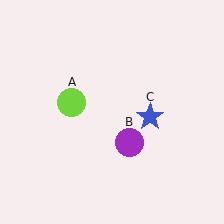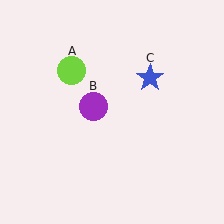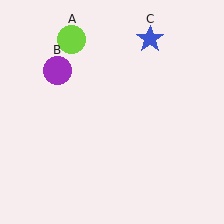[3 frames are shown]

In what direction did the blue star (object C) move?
The blue star (object C) moved up.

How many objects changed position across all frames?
3 objects changed position: lime circle (object A), purple circle (object B), blue star (object C).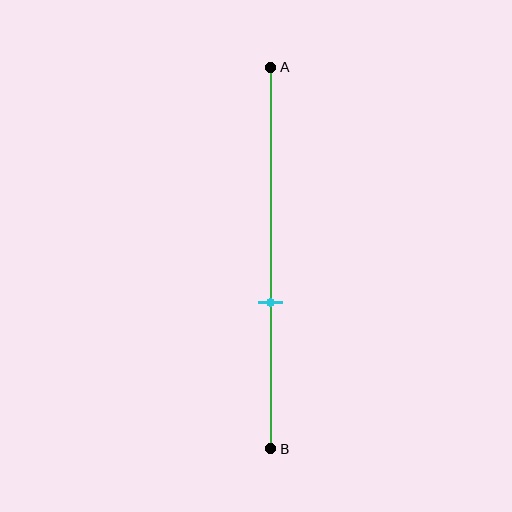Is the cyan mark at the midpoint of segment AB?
No, the mark is at about 60% from A, not at the 50% midpoint.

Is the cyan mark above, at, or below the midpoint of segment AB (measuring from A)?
The cyan mark is below the midpoint of segment AB.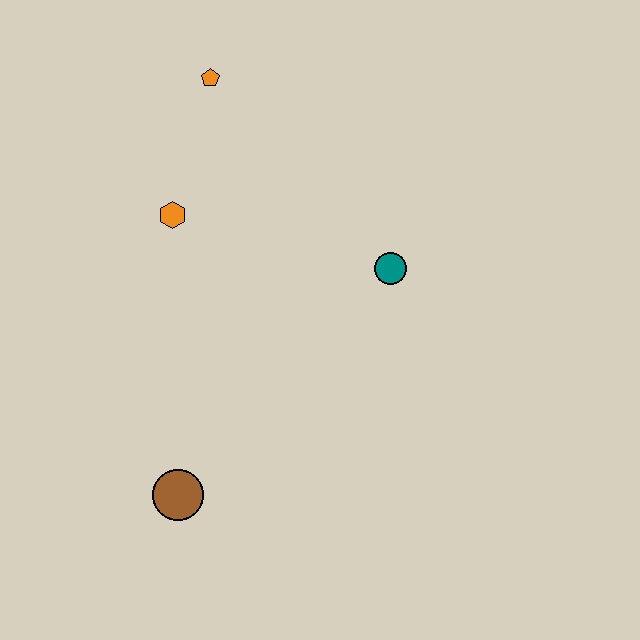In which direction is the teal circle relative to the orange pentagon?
The teal circle is below the orange pentagon.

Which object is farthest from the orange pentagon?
The brown circle is farthest from the orange pentagon.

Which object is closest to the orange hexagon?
The orange pentagon is closest to the orange hexagon.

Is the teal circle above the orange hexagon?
No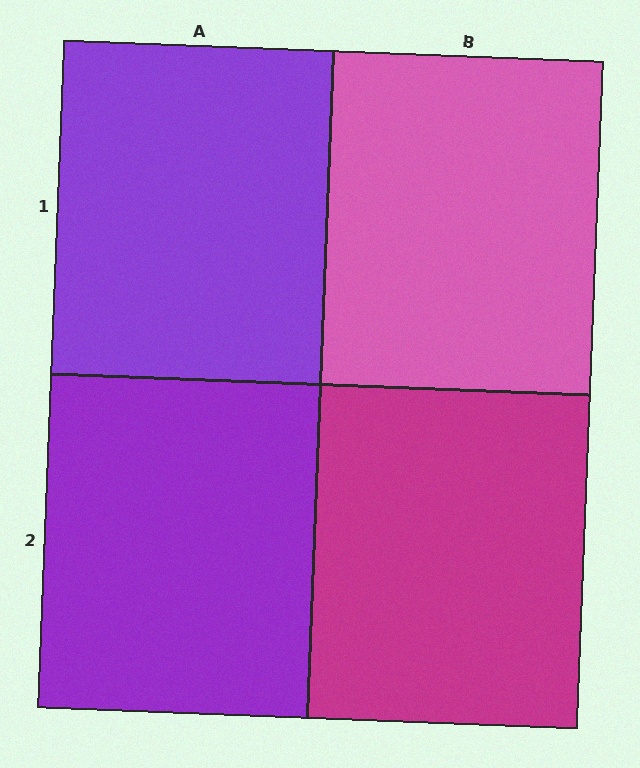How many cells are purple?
2 cells are purple.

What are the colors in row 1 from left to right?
Purple, pink.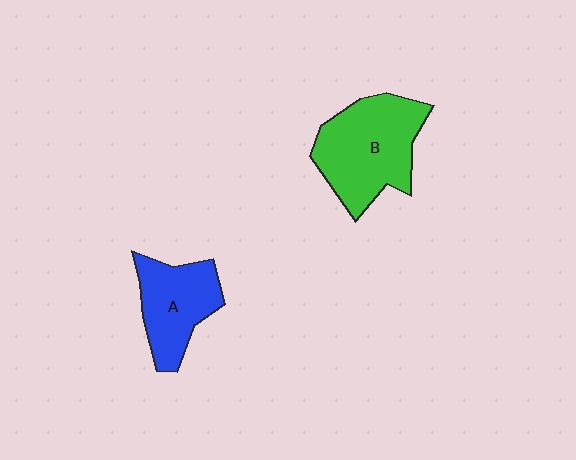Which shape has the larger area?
Shape B (green).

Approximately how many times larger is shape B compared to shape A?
Approximately 1.4 times.